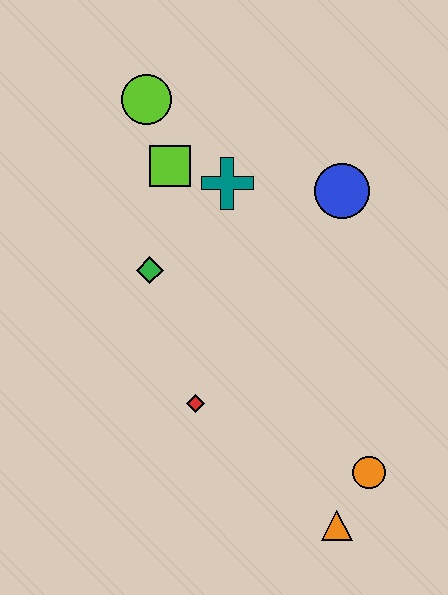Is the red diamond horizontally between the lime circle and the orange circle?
Yes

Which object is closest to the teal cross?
The lime square is closest to the teal cross.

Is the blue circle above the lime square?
No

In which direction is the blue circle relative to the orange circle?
The blue circle is above the orange circle.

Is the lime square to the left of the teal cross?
Yes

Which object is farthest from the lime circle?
The orange triangle is farthest from the lime circle.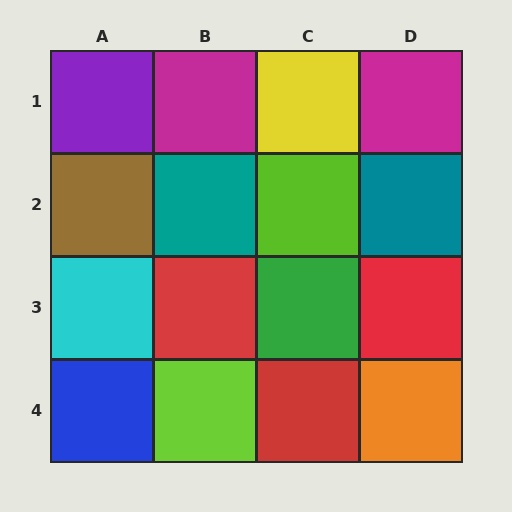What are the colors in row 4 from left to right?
Blue, lime, red, orange.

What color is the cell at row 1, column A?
Purple.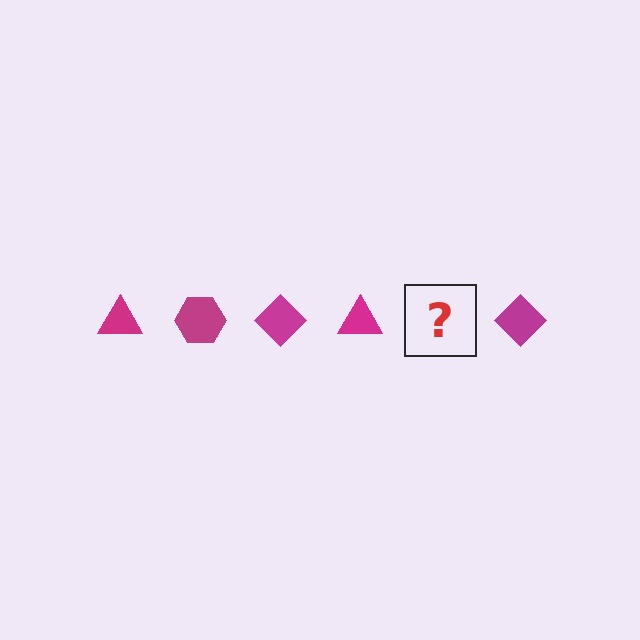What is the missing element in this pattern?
The missing element is a magenta hexagon.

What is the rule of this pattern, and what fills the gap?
The rule is that the pattern cycles through triangle, hexagon, diamond shapes in magenta. The gap should be filled with a magenta hexagon.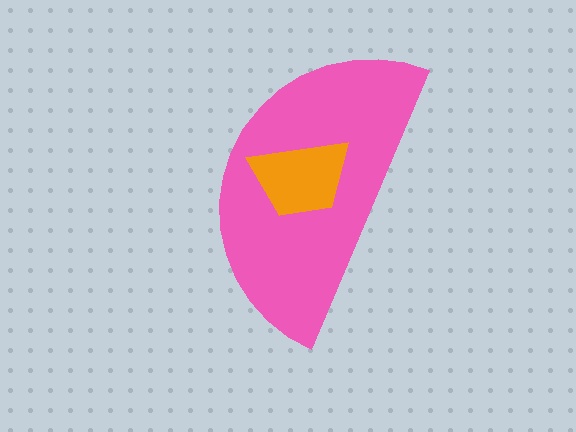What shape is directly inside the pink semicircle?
The orange trapezoid.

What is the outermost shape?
The pink semicircle.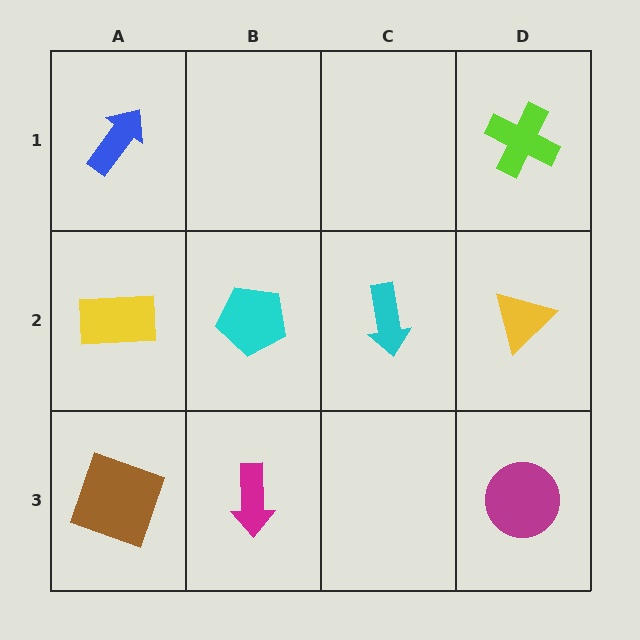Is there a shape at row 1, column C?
No, that cell is empty.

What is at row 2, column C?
A cyan arrow.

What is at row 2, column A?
A yellow rectangle.